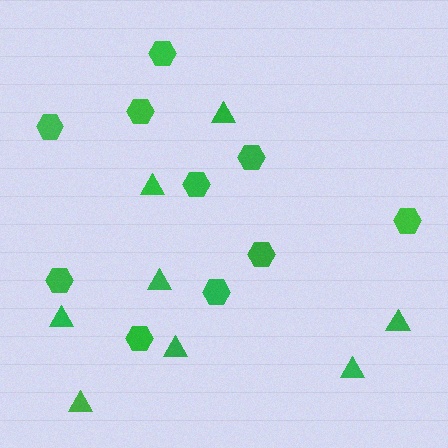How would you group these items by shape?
There are 2 groups: one group of hexagons (10) and one group of triangles (8).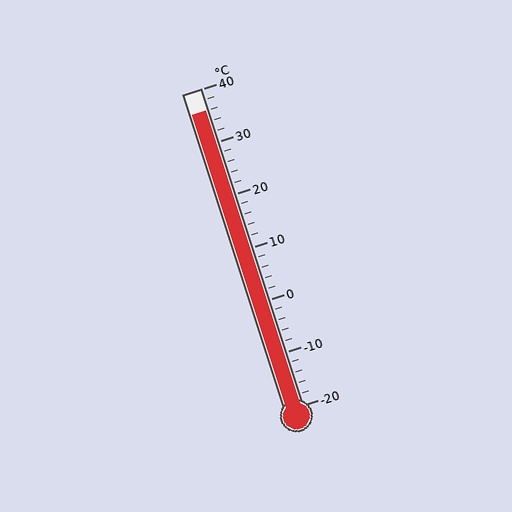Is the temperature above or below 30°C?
The temperature is above 30°C.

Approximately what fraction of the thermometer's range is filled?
The thermometer is filled to approximately 95% of its range.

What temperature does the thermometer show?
The thermometer shows approximately 36°C.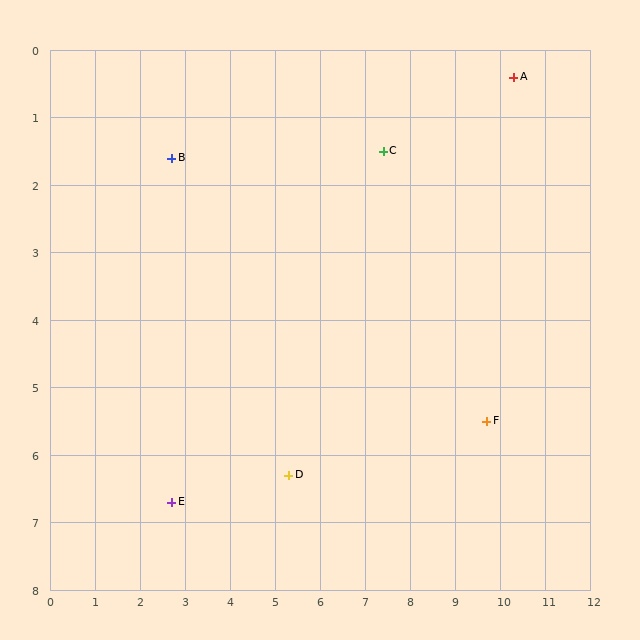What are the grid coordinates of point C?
Point C is at approximately (7.4, 1.5).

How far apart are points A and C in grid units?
Points A and C are about 3.1 grid units apart.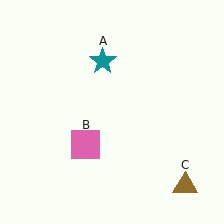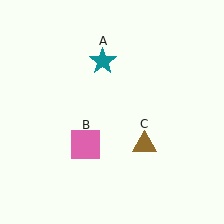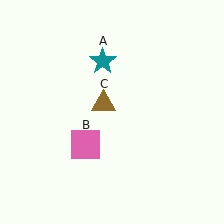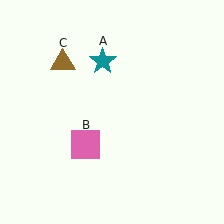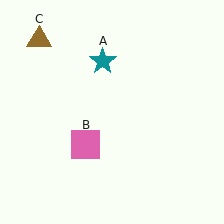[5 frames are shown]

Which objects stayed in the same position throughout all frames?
Teal star (object A) and pink square (object B) remained stationary.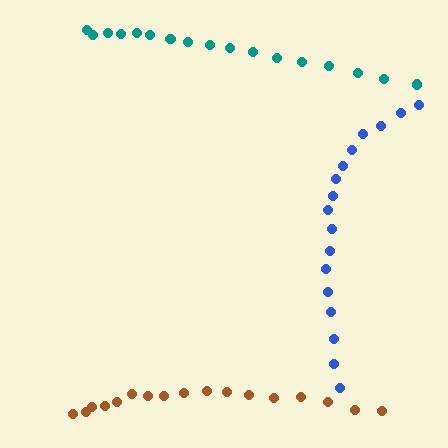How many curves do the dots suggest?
There are 3 distinct paths.